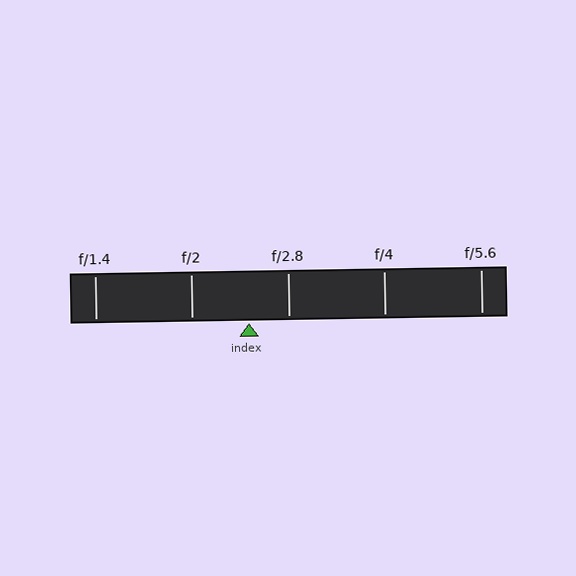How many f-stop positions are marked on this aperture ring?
There are 5 f-stop positions marked.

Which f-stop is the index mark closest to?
The index mark is closest to f/2.8.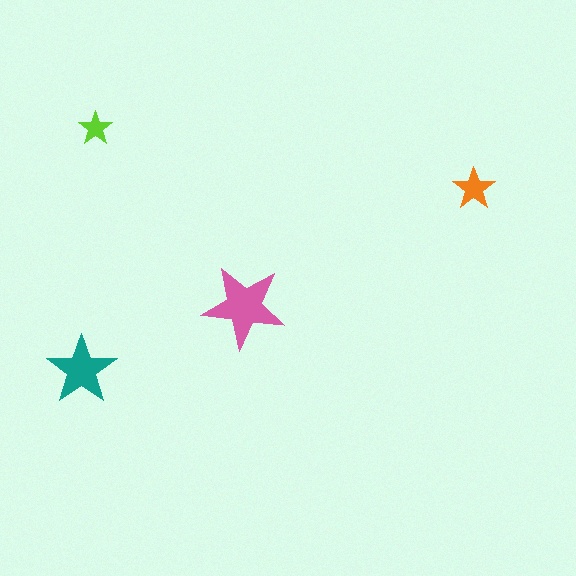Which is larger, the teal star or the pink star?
The pink one.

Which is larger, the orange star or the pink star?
The pink one.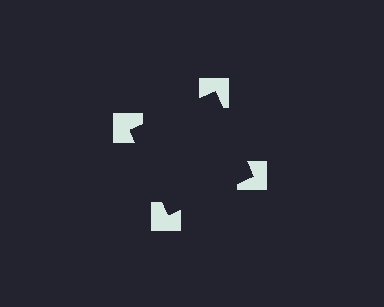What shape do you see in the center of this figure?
An illusory square — its edges are inferred from the aligned wedge cuts in the notched squares, not physically drawn.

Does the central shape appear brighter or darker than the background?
It typically appears slightly darker than the background, even though no actual brightness change is drawn.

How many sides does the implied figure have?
4 sides.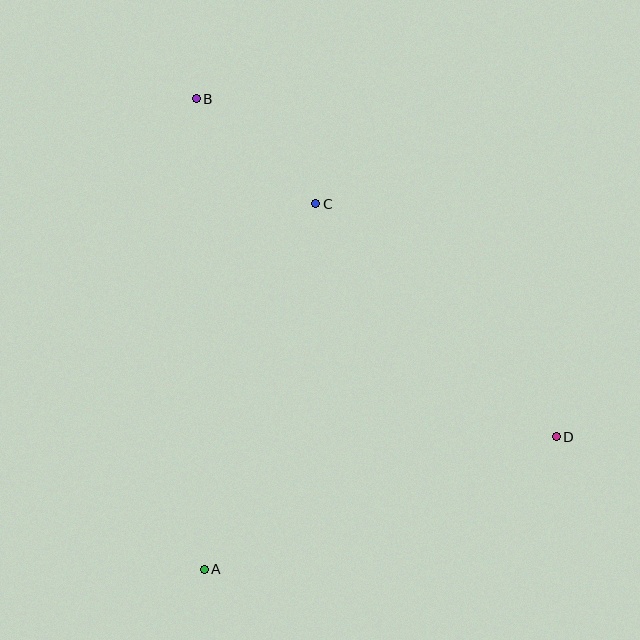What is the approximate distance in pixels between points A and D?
The distance between A and D is approximately 376 pixels.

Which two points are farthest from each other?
Points B and D are farthest from each other.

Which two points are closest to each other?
Points B and C are closest to each other.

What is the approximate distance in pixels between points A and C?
The distance between A and C is approximately 382 pixels.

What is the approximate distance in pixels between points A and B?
The distance between A and B is approximately 470 pixels.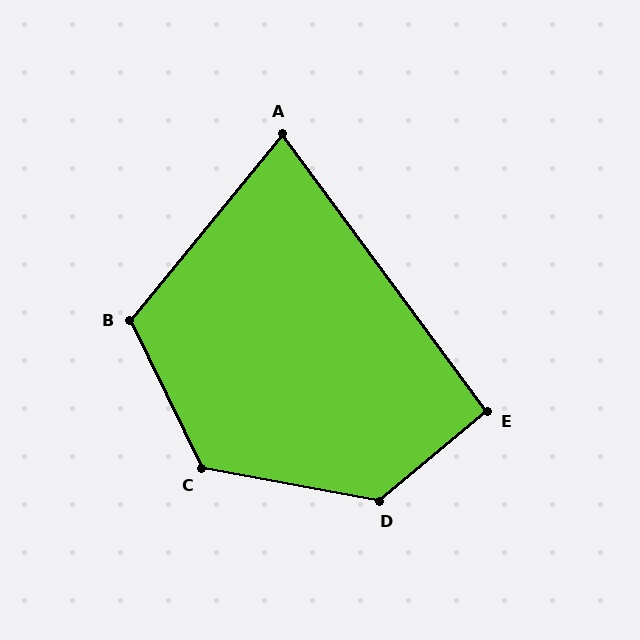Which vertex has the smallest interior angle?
A, at approximately 76 degrees.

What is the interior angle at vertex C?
Approximately 126 degrees (obtuse).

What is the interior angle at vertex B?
Approximately 115 degrees (obtuse).